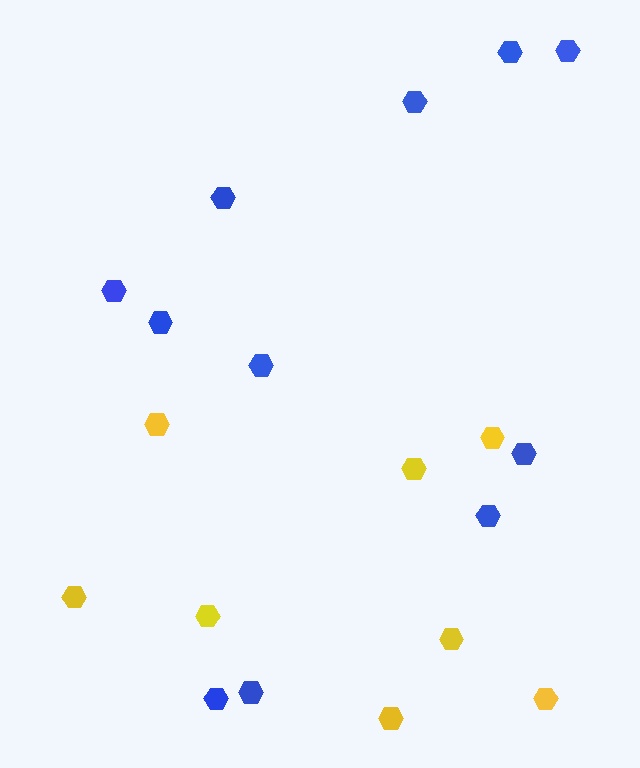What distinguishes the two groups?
There are 2 groups: one group of yellow hexagons (8) and one group of blue hexagons (11).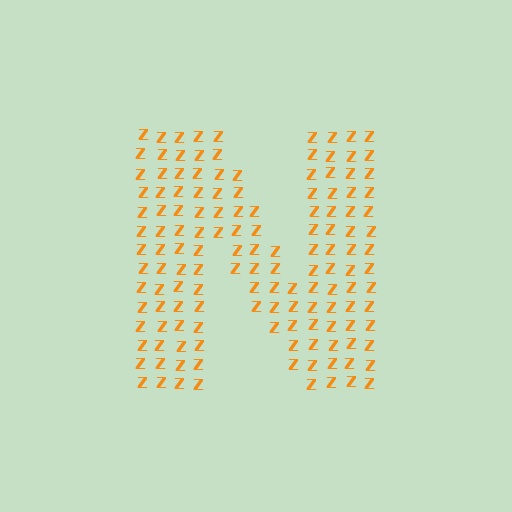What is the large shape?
The large shape is the letter N.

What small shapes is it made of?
It is made of small letter Z's.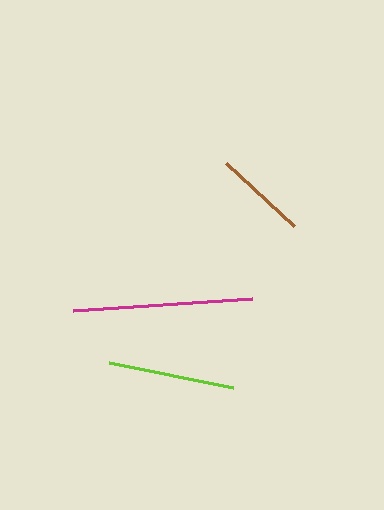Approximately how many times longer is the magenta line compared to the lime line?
The magenta line is approximately 1.4 times the length of the lime line.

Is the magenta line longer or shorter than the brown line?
The magenta line is longer than the brown line.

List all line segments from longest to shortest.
From longest to shortest: magenta, lime, brown.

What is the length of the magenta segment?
The magenta segment is approximately 179 pixels long.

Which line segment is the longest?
The magenta line is the longest at approximately 179 pixels.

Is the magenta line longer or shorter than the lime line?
The magenta line is longer than the lime line.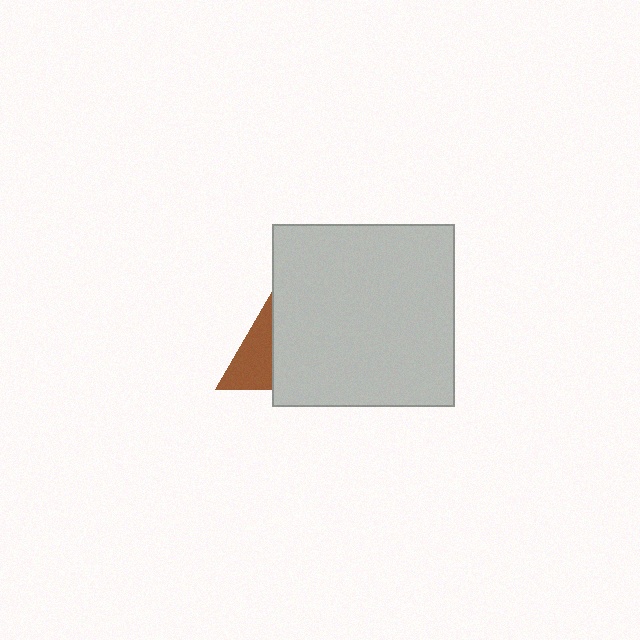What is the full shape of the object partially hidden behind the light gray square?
The partially hidden object is a brown triangle.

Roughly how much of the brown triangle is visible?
A small part of it is visible (roughly 38%).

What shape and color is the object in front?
The object in front is a light gray square.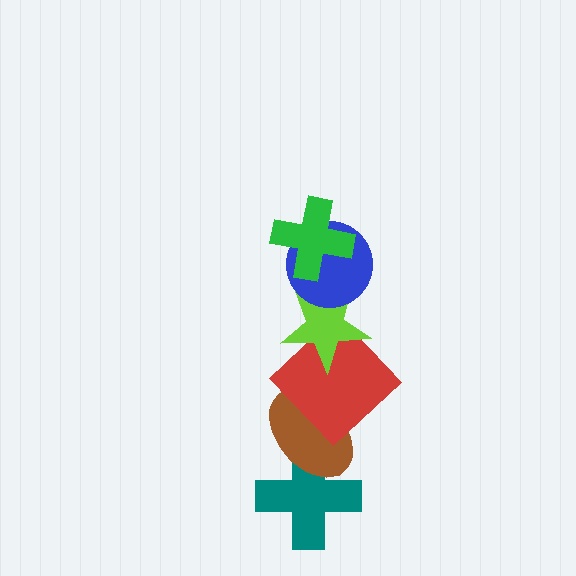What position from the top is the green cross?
The green cross is 1st from the top.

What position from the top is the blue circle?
The blue circle is 2nd from the top.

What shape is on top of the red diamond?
The lime star is on top of the red diamond.